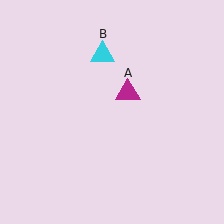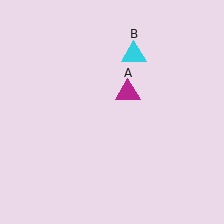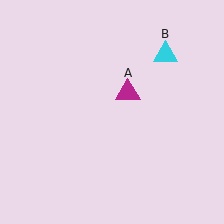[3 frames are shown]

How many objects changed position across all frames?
1 object changed position: cyan triangle (object B).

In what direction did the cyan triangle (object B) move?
The cyan triangle (object B) moved right.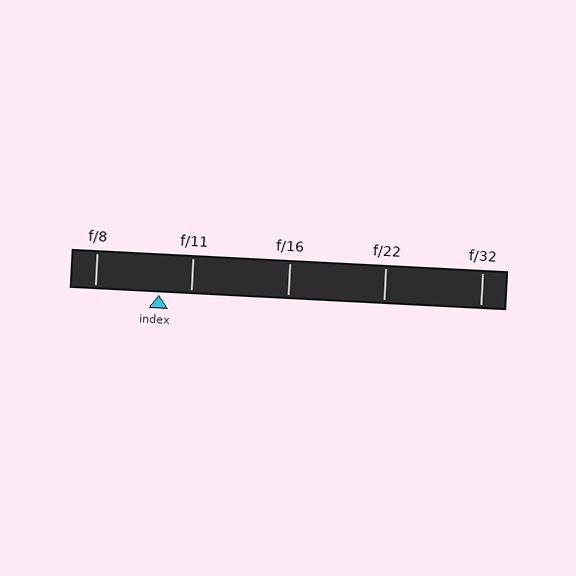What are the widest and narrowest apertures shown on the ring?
The widest aperture shown is f/8 and the narrowest is f/32.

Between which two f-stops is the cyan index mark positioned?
The index mark is between f/8 and f/11.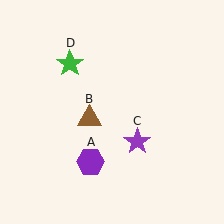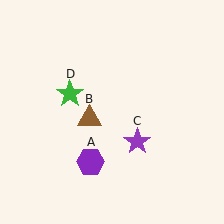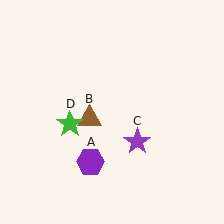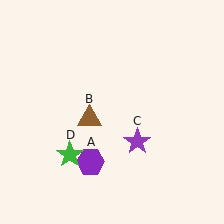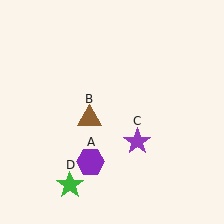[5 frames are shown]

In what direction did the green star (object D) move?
The green star (object D) moved down.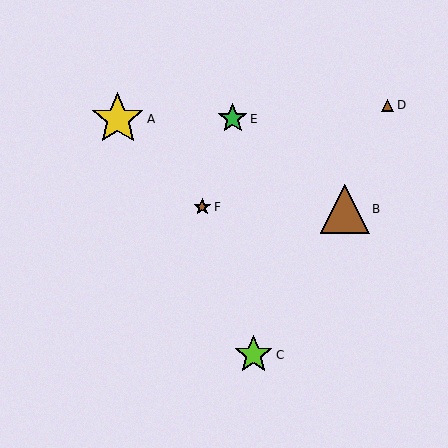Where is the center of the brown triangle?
The center of the brown triangle is at (345, 209).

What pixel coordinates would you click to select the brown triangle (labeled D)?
Click at (387, 105) to select the brown triangle D.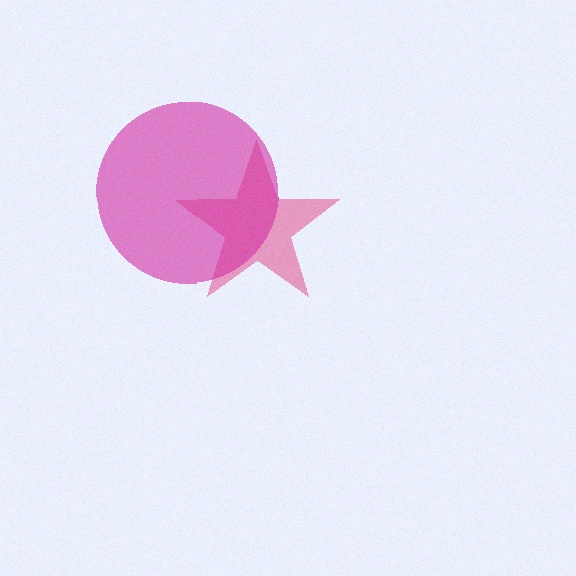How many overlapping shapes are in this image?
There are 2 overlapping shapes in the image.